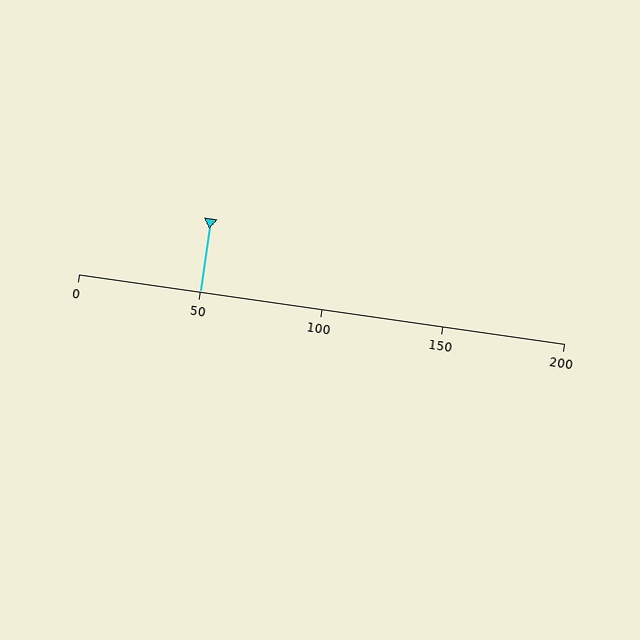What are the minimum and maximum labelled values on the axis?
The axis runs from 0 to 200.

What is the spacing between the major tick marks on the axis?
The major ticks are spaced 50 apart.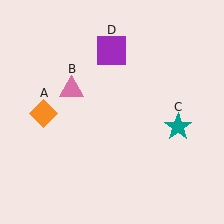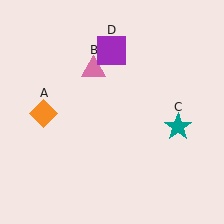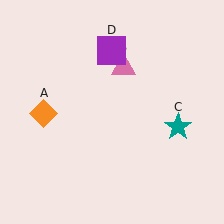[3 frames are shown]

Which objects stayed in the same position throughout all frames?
Orange diamond (object A) and teal star (object C) and purple square (object D) remained stationary.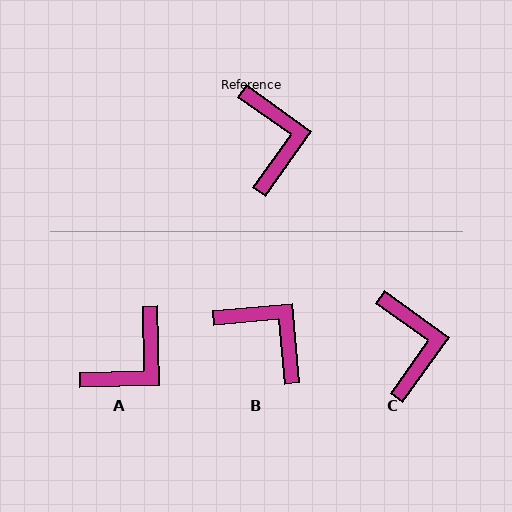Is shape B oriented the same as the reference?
No, it is off by about 41 degrees.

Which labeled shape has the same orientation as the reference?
C.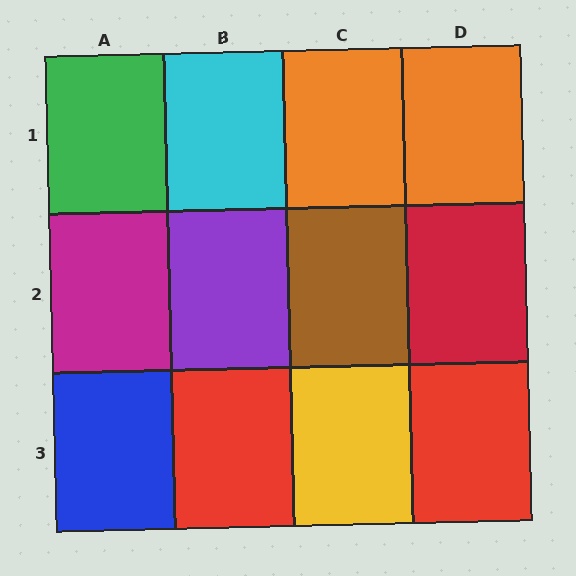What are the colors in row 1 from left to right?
Green, cyan, orange, orange.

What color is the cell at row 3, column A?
Blue.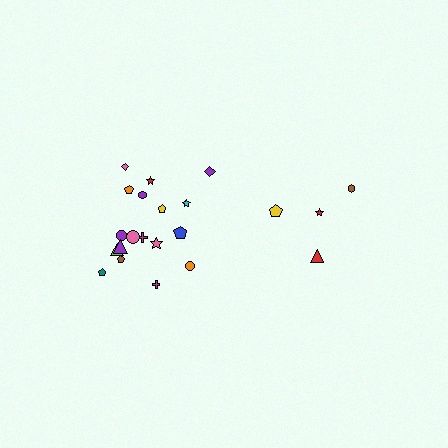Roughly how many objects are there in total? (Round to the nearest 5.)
Roughly 20 objects in total.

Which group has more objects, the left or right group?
The left group.